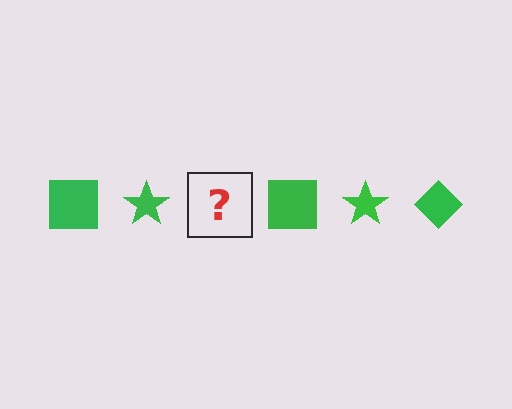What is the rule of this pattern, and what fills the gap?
The rule is that the pattern cycles through square, star, diamond shapes in green. The gap should be filled with a green diamond.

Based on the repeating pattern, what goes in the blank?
The blank should be a green diamond.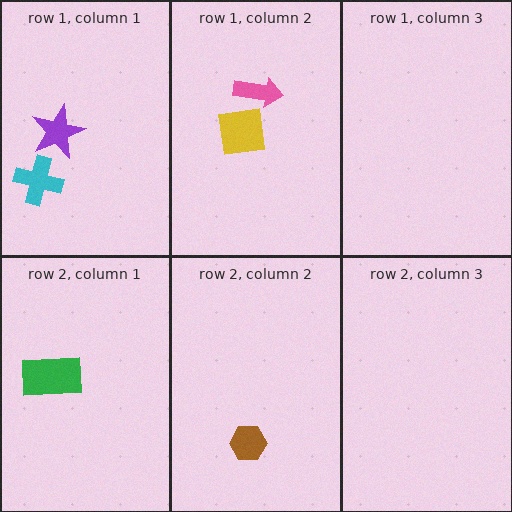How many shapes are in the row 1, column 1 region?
2.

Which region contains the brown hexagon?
The row 2, column 2 region.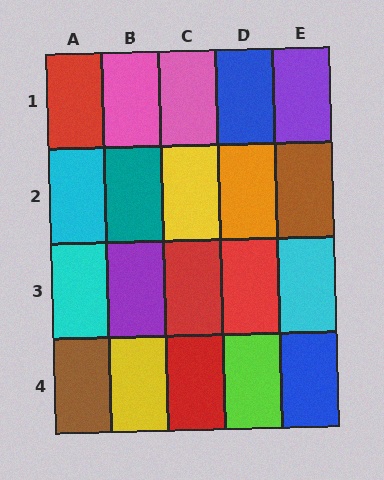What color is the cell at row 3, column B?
Purple.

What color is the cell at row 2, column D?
Orange.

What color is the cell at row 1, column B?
Pink.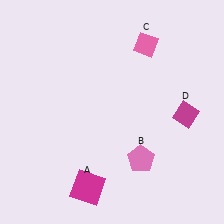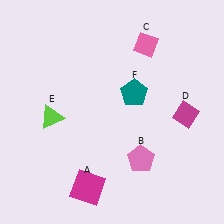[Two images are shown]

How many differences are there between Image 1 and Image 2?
There are 2 differences between the two images.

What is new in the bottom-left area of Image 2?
A lime triangle (E) was added in the bottom-left area of Image 2.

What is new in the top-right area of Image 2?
A teal pentagon (F) was added in the top-right area of Image 2.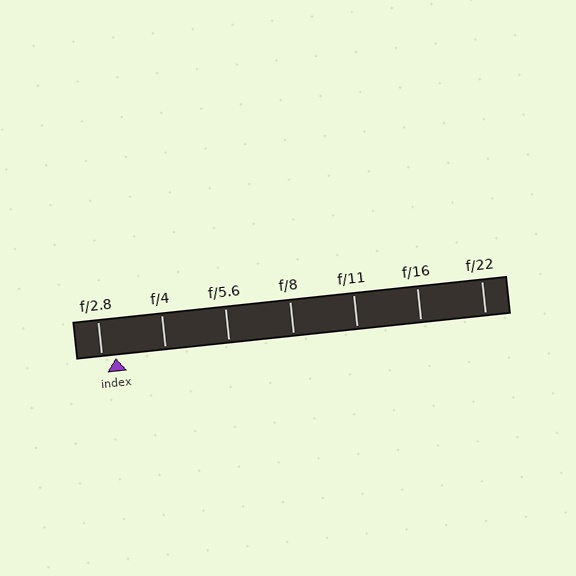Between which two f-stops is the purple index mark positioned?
The index mark is between f/2.8 and f/4.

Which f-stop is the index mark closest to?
The index mark is closest to f/2.8.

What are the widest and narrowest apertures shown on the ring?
The widest aperture shown is f/2.8 and the narrowest is f/22.